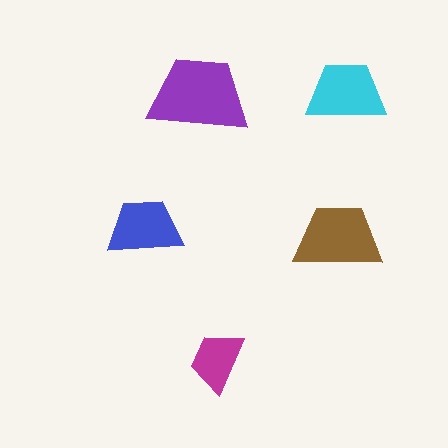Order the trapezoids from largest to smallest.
the purple one, the brown one, the cyan one, the blue one, the magenta one.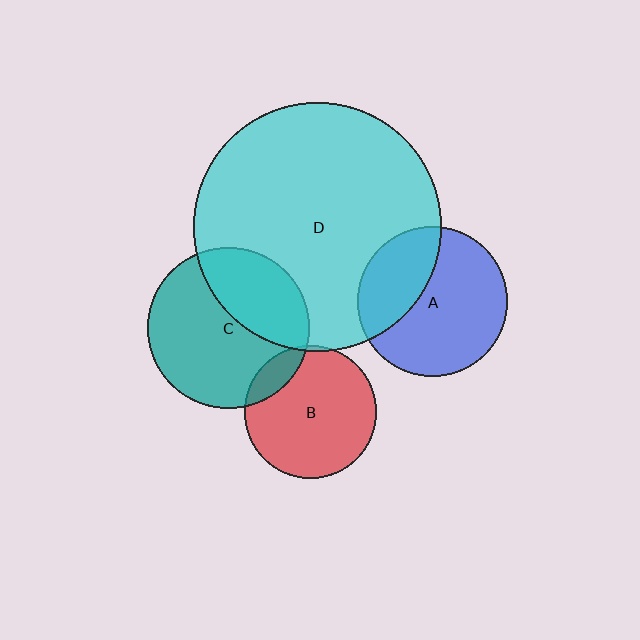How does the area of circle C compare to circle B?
Approximately 1.5 times.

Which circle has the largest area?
Circle D (cyan).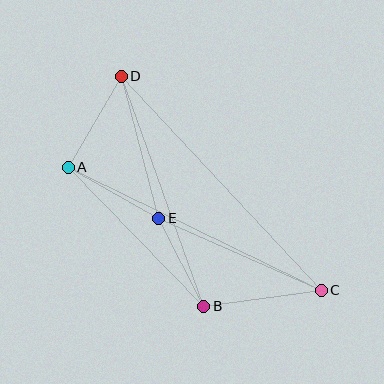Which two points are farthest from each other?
Points C and D are farthest from each other.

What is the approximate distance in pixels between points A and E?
The distance between A and E is approximately 104 pixels.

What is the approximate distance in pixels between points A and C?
The distance between A and C is approximately 281 pixels.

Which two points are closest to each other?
Points B and E are closest to each other.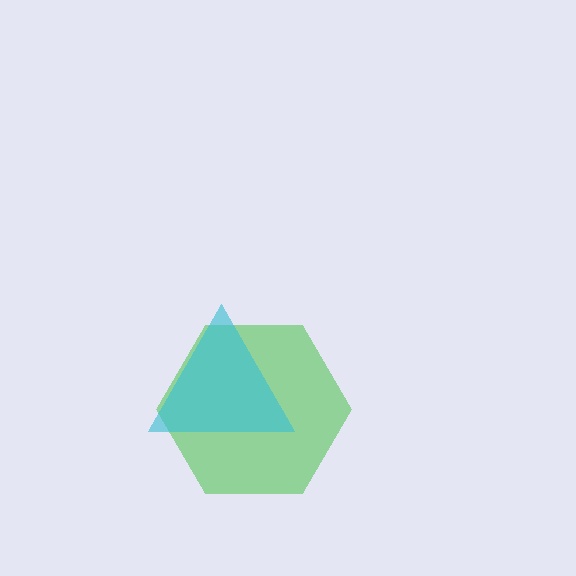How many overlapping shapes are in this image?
There are 2 overlapping shapes in the image.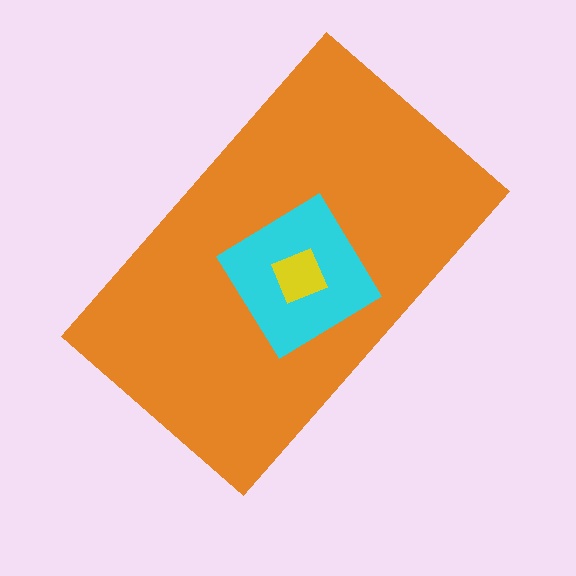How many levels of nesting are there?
3.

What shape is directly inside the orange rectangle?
The cyan diamond.